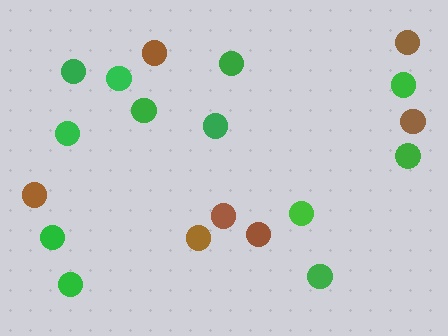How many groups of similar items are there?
There are 2 groups: one group of green circles (12) and one group of brown circles (7).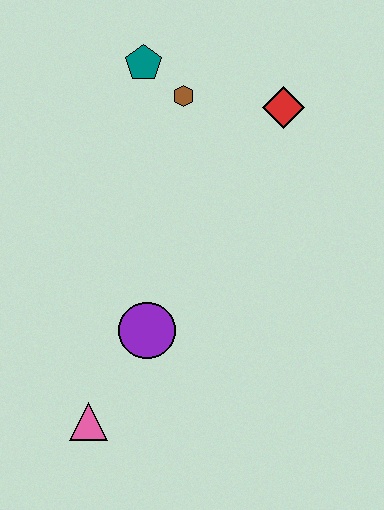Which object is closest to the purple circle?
The pink triangle is closest to the purple circle.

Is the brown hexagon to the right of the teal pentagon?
Yes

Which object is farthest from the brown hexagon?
The pink triangle is farthest from the brown hexagon.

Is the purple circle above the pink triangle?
Yes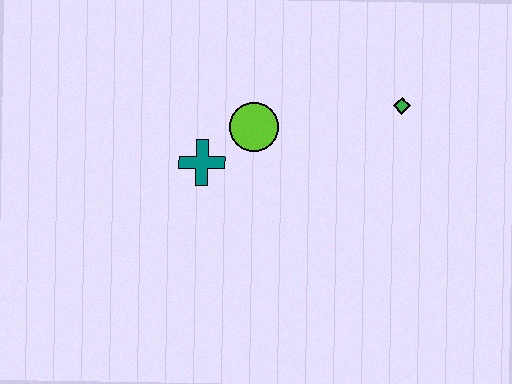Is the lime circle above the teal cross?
Yes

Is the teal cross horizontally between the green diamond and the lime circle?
No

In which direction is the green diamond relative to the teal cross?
The green diamond is to the right of the teal cross.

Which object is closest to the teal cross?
The lime circle is closest to the teal cross.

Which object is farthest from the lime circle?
The green diamond is farthest from the lime circle.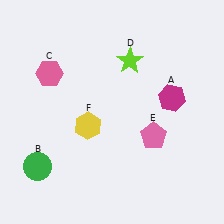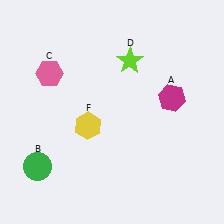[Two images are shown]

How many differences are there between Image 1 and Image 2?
There is 1 difference between the two images.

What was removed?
The pink pentagon (E) was removed in Image 2.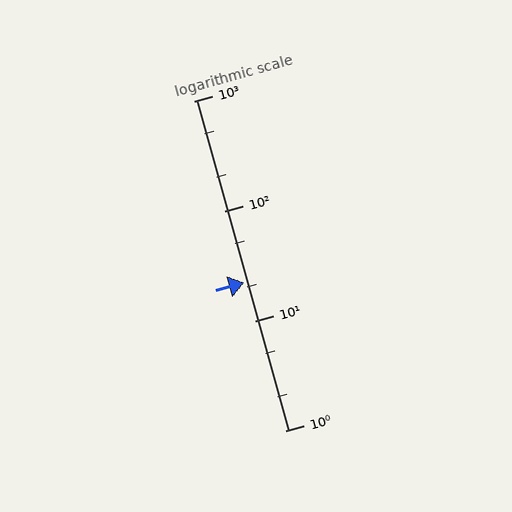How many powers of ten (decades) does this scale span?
The scale spans 3 decades, from 1 to 1000.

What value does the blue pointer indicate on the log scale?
The pointer indicates approximately 22.